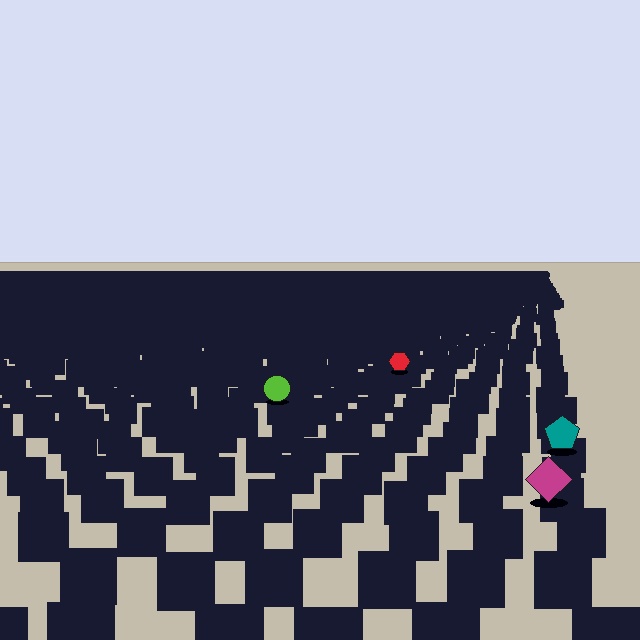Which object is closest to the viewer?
The magenta diamond is closest. The texture marks near it are larger and more spread out.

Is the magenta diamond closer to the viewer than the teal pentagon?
Yes. The magenta diamond is closer — you can tell from the texture gradient: the ground texture is coarser near it.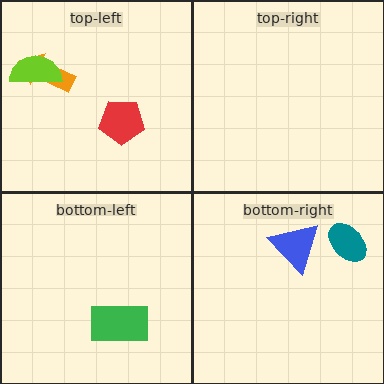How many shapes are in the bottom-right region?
2.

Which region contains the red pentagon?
The top-left region.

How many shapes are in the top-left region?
3.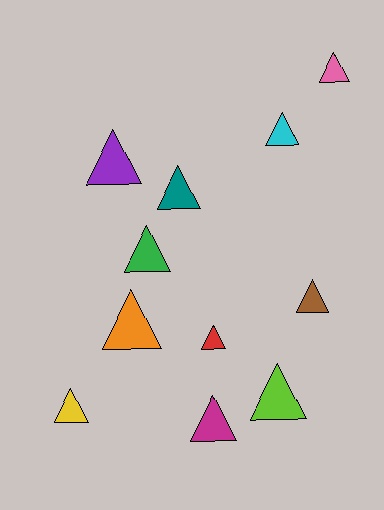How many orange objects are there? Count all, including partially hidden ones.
There is 1 orange object.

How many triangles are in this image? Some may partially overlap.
There are 11 triangles.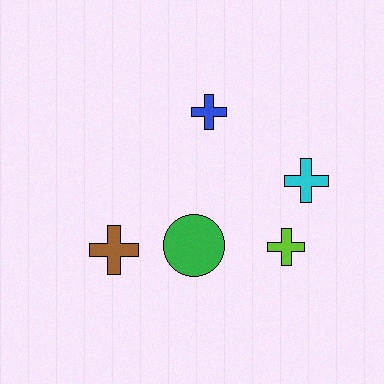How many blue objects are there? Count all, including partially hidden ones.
There is 1 blue object.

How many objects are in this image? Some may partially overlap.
There are 5 objects.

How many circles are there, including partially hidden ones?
There is 1 circle.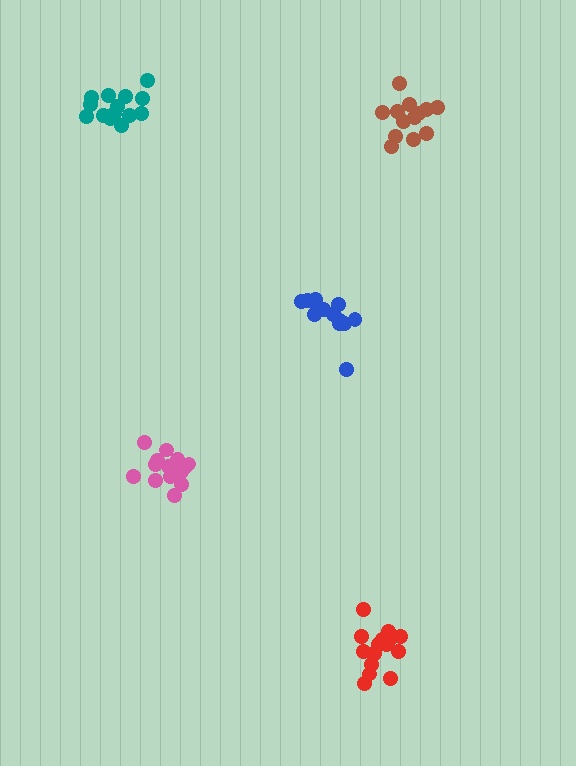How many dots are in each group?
Group 1: 13 dots, Group 2: 13 dots, Group 3: 14 dots, Group 4: 16 dots, Group 5: 15 dots (71 total).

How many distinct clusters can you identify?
There are 5 distinct clusters.